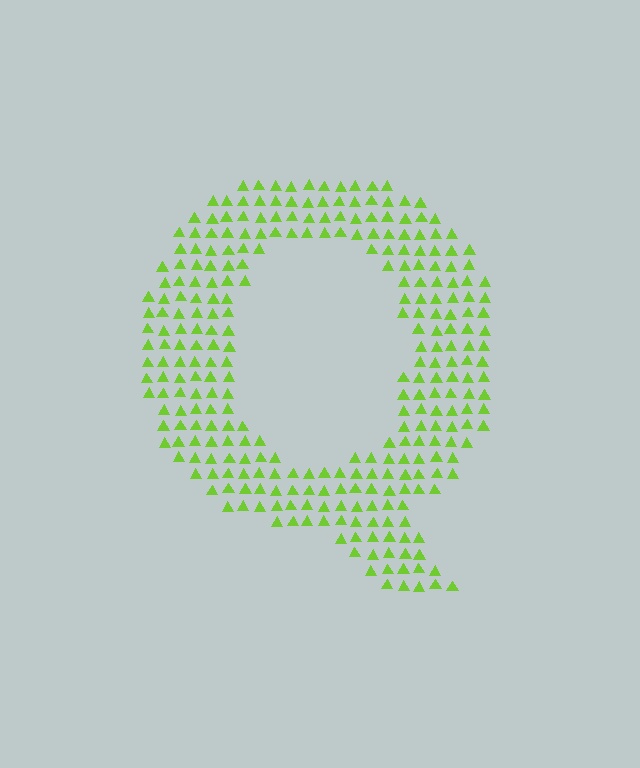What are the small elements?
The small elements are triangles.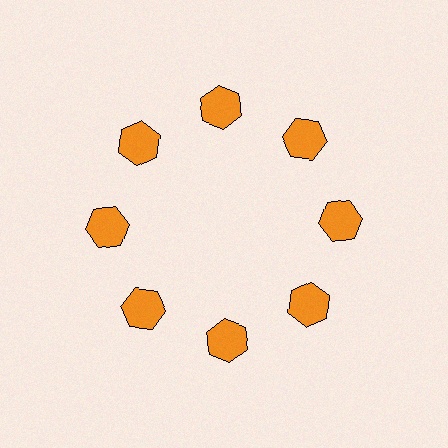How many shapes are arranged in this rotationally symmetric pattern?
There are 8 shapes, arranged in 8 groups of 1.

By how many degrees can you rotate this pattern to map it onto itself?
The pattern maps onto itself every 45 degrees of rotation.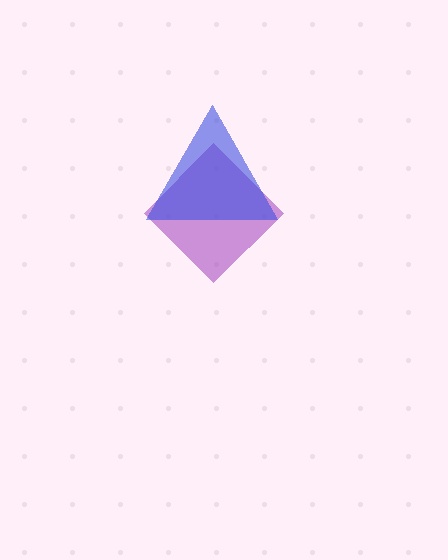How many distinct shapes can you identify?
There are 2 distinct shapes: a purple diamond, a blue triangle.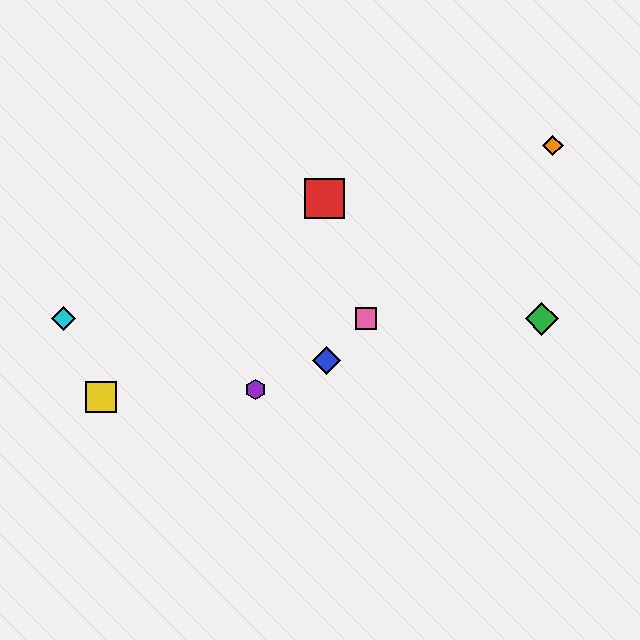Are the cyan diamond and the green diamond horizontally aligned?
Yes, both are at y≈319.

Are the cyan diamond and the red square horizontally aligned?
No, the cyan diamond is at y≈319 and the red square is at y≈199.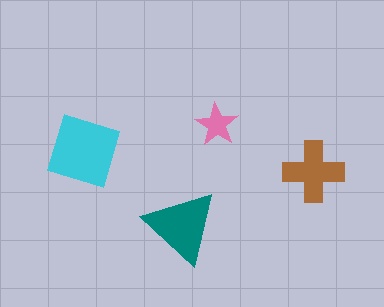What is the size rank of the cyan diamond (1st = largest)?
1st.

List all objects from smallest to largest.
The pink star, the brown cross, the teal triangle, the cyan diamond.